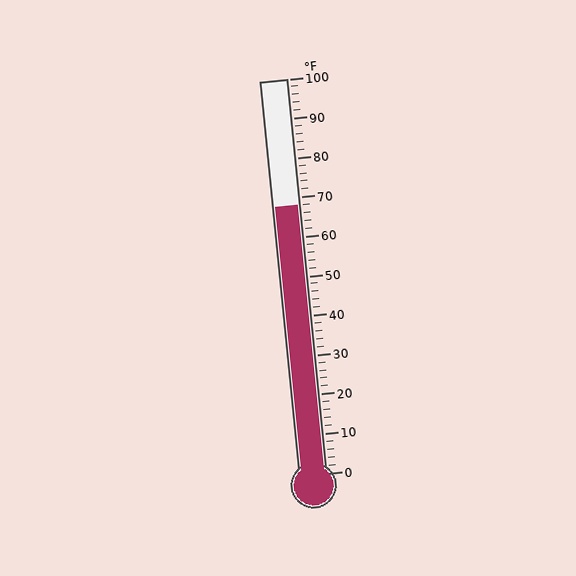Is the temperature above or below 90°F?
The temperature is below 90°F.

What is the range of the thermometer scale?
The thermometer scale ranges from 0°F to 100°F.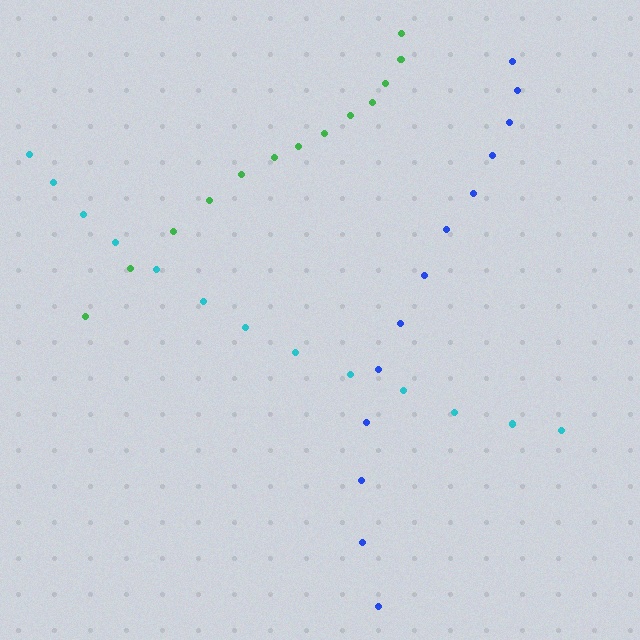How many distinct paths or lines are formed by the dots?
There are 3 distinct paths.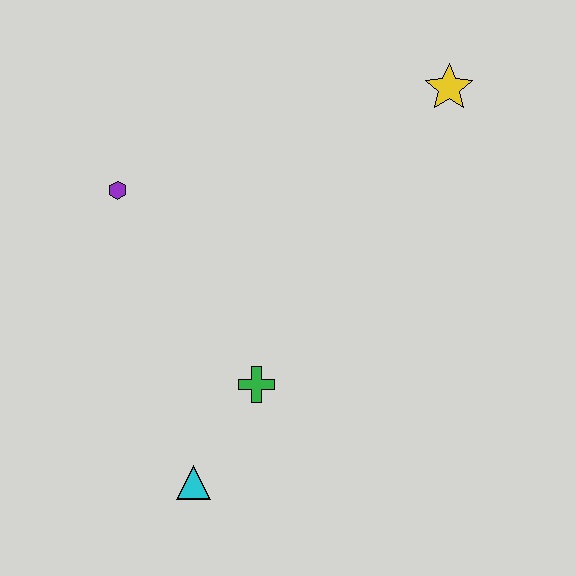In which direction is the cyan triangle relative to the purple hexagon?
The cyan triangle is below the purple hexagon.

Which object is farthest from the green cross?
The yellow star is farthest from the green cross.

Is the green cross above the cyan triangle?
Yes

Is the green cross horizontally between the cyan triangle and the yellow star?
Yes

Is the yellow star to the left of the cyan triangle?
No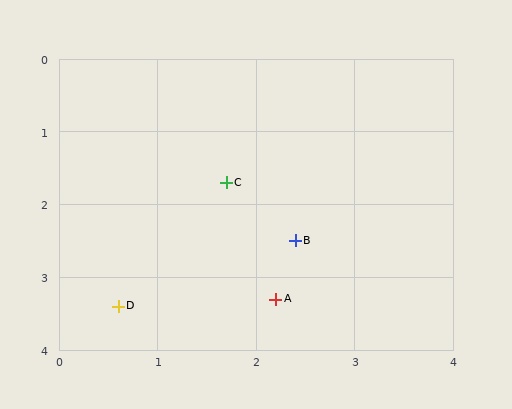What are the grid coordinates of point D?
Point D is at approximately (0.6, 3.4).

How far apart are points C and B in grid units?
Points C and B are about 1.1 grid units apart.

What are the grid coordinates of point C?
Point C is at approximately (1.7, 1.7).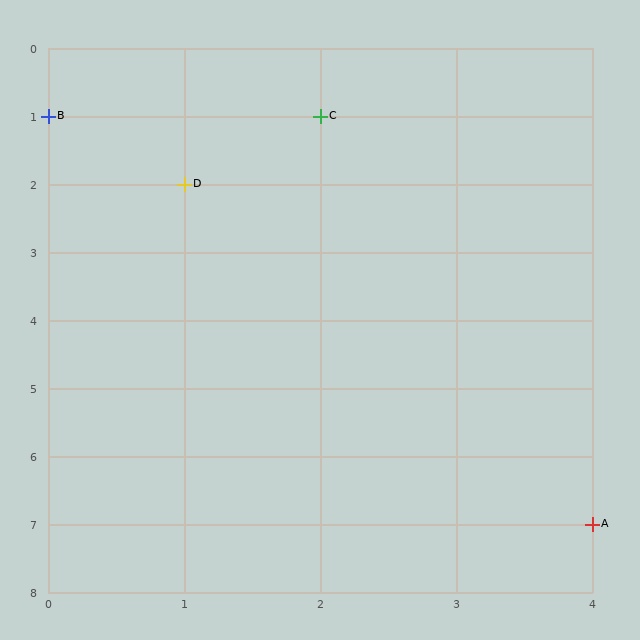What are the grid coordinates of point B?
Point B is at grid coordinates (0, 1).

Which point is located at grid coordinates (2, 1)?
Point C is at (2, 1).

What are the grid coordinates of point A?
Point A is at grid coordinates (4, 7).